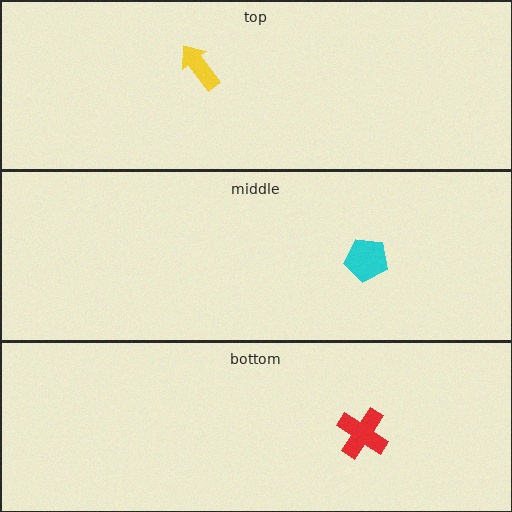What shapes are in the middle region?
The cyan pentagon.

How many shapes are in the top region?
1.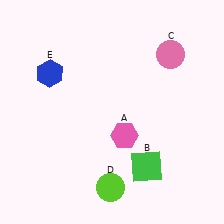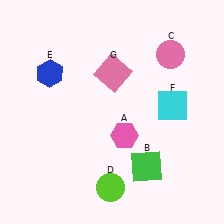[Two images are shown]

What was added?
A cyan square (F), a pink square (G) were added in Image 2.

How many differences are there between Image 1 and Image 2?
There are 2 differences between the two images.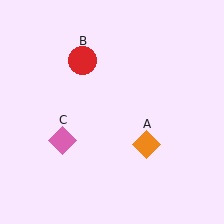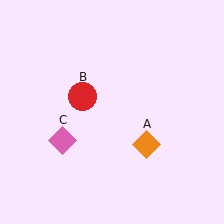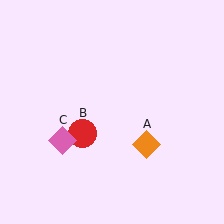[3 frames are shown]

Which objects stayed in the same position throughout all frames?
Orange diamond (object A) and pink diamond (object C) remained stationary.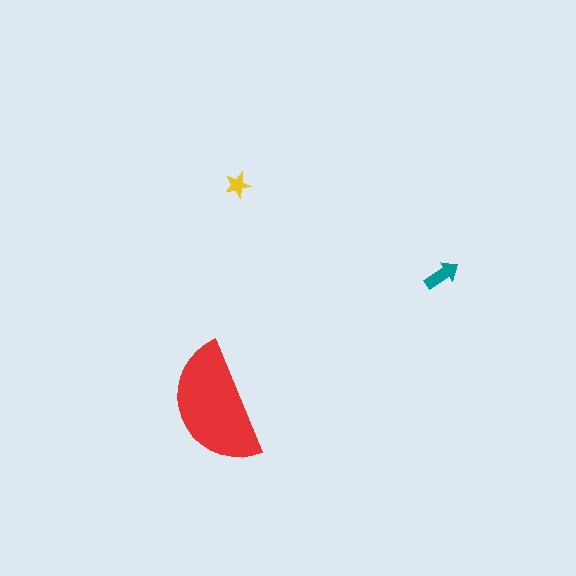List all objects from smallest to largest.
The yellow star, the teal arrow, the red semicircle.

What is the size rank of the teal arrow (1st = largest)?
2nd.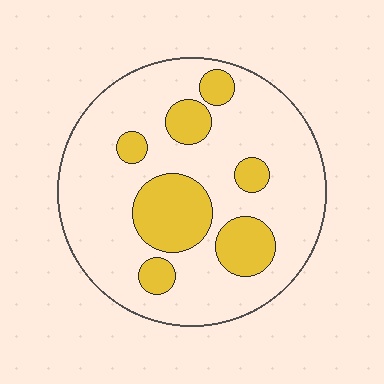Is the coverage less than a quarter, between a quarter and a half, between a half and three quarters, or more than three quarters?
Less than a quarter.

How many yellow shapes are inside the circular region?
7.